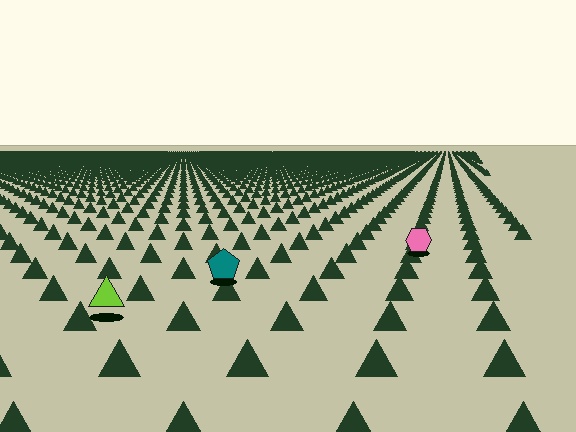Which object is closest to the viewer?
The lime triangle is closest. The texture marks near it are larger and more spread out.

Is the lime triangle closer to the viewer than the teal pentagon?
Yes. The lime triangle is closer — you can tell from the texture gradient: the ground texture is coarser near it.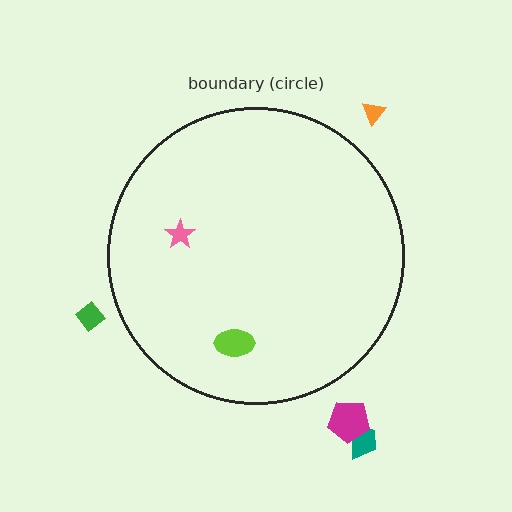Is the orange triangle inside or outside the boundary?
Outside.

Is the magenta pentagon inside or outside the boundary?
Outside.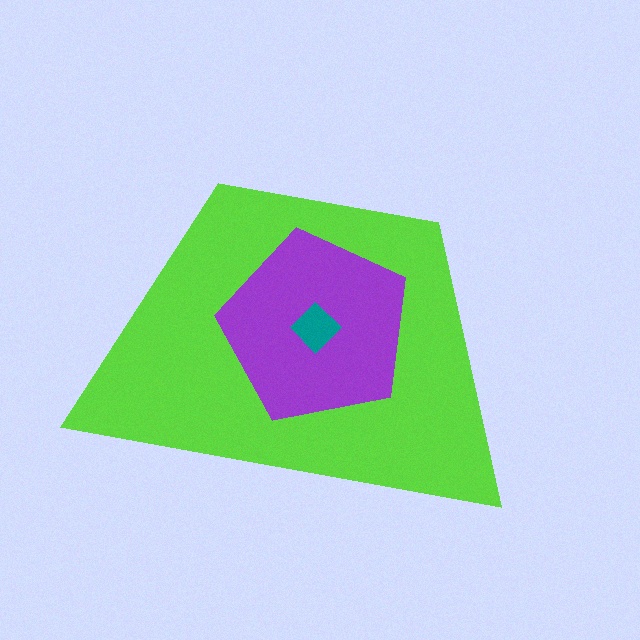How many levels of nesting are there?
3.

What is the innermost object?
The teal diamond.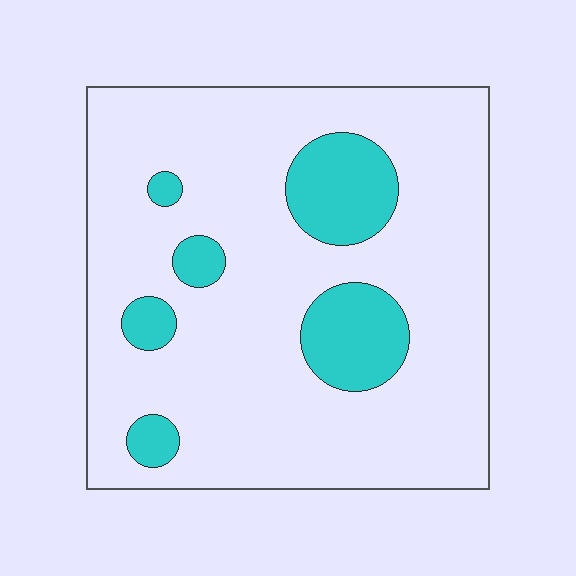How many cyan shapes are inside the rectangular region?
6.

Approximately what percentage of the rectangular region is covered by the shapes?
Approximately 15%.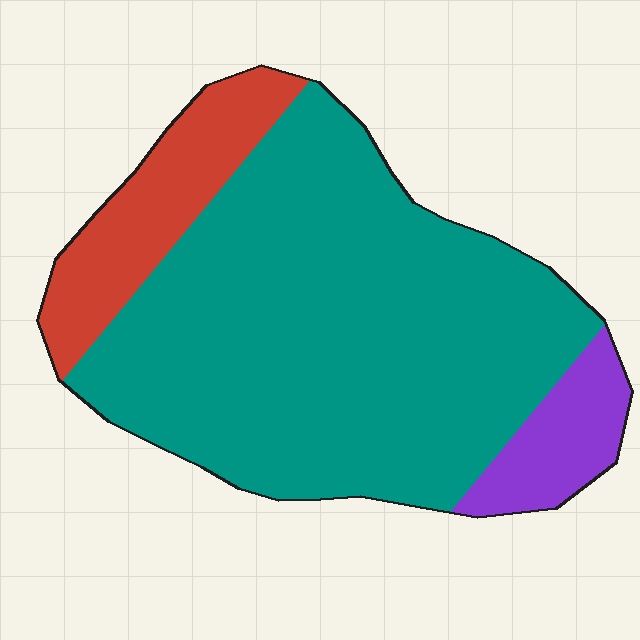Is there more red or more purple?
Red.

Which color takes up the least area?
Purple, at roughly 10%.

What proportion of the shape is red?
Red takes up about one sixth (1/6) of the shape.